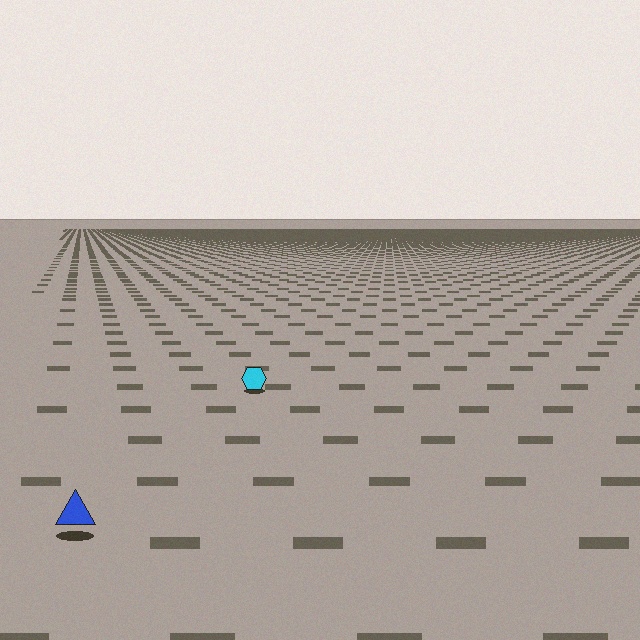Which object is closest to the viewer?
The blue triangle is closest. The texture marks near it are larger and more spread out.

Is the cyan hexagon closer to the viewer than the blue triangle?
No. The blue triangle is closer — you can tell from the texture gradient: the ground texture is coarser near it.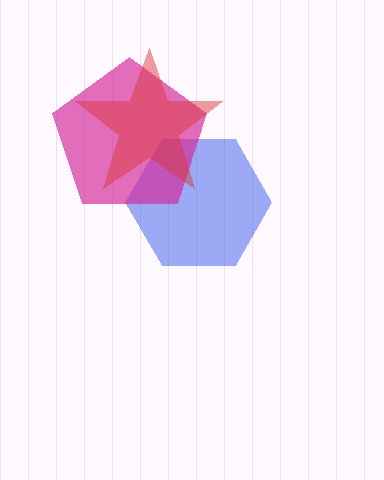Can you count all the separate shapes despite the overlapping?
Yes, there are 3 separate shapes.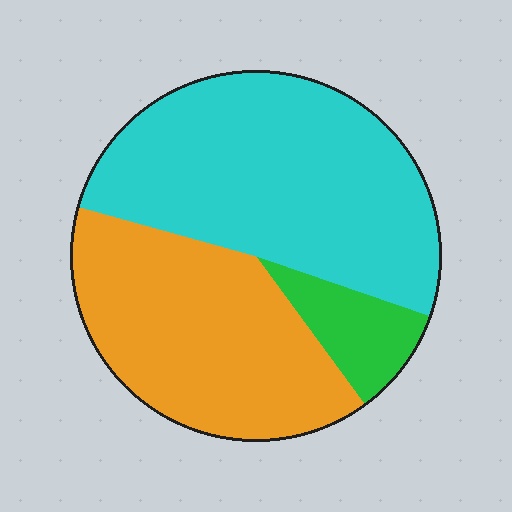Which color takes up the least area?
Green, at roughly 10%.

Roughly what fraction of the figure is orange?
Orange takes up about two fifths (2/5) of the figure.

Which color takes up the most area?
Cyan, at roughly 50%.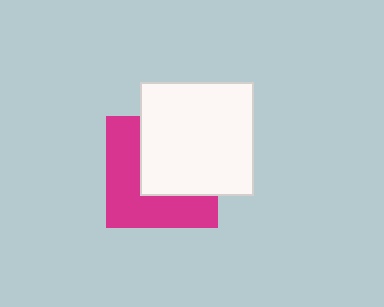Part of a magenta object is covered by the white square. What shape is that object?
It is a square.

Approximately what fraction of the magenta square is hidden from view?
Roughly 50% of the magenta square is hidden behind the white square.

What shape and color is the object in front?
The object in front is a white square.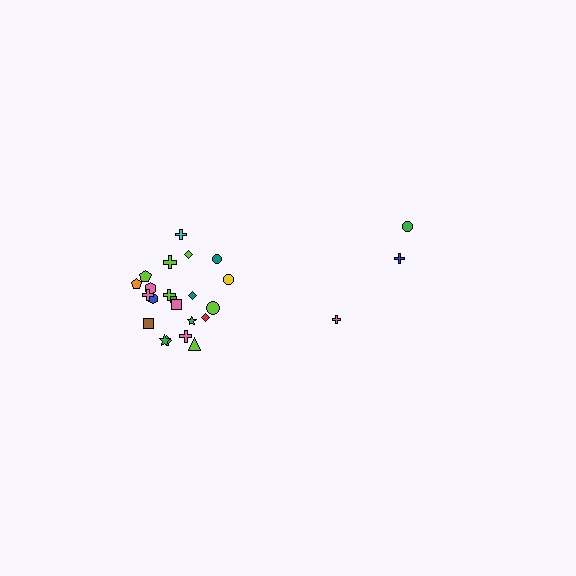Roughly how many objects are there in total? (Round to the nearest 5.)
Roughly 25 objects in total.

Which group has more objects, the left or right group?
The left group.